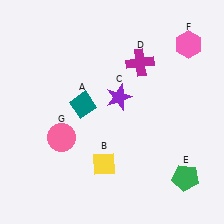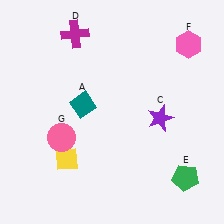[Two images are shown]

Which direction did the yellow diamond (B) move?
The yellow diamond (B) moved left.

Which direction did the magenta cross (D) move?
The magenta cross (D) moved left.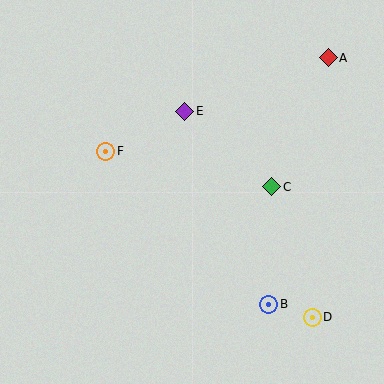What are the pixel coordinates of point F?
Point F is at (106, 151).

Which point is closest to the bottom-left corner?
Point F is closest to the bottom-left corner.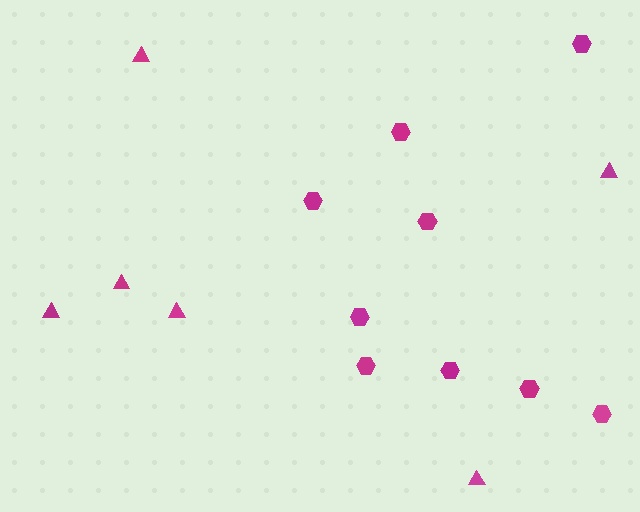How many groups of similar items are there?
There are 2 groups: one group of hexagons (9) and one group of triangles (6).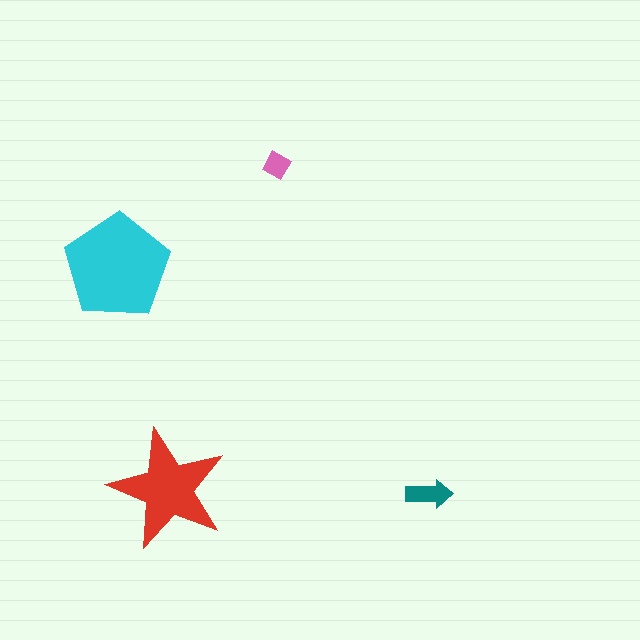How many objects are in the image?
There are 4 objects in the image.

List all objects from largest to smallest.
The cyan pentagon, the red star, the teal arrow, the pink diamond.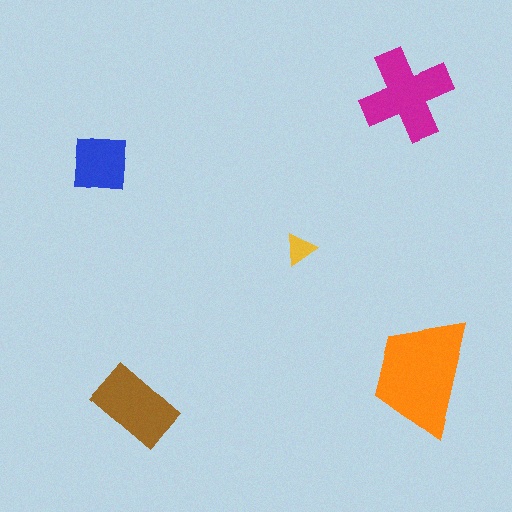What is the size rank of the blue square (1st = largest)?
4th.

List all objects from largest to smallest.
The orange trapezoid, the magenta cross, the brown rectangle, the blue square, the yellow triangle.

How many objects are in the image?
There are 5 objects in the image.